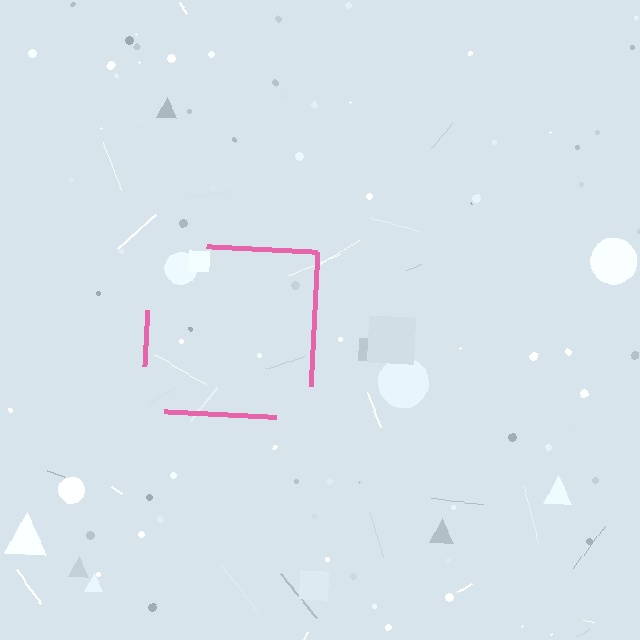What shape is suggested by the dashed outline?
The dashed outline suggests a square.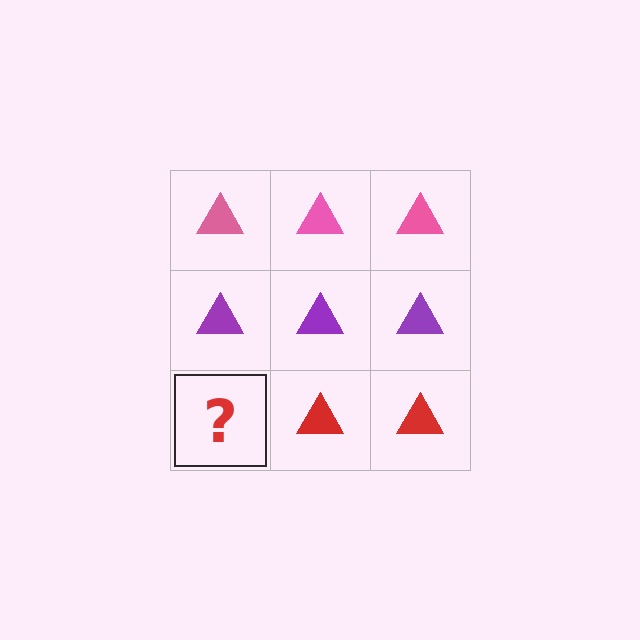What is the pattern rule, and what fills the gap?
The rule is that each row has a consistent color. The gap should be filled with a red triangle.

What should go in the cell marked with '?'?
The missing cell should contain a red triangle.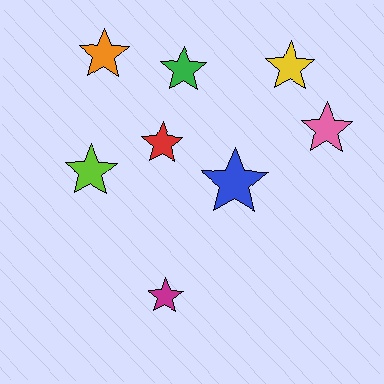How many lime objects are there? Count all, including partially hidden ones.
There is 1 lime object.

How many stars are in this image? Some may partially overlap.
There are 8 stars.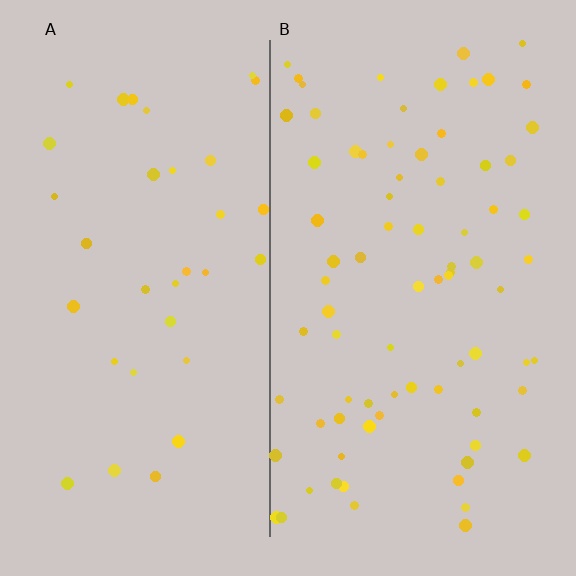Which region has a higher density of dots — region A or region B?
B (the right).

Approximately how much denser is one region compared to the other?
Approximately 2.3× — region B over region A.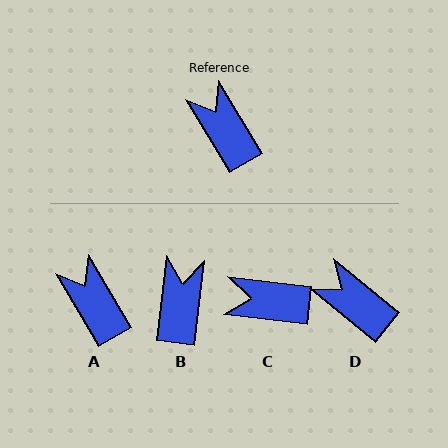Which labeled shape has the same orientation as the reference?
A.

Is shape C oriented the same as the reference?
No, it is off by about 53 degrees.